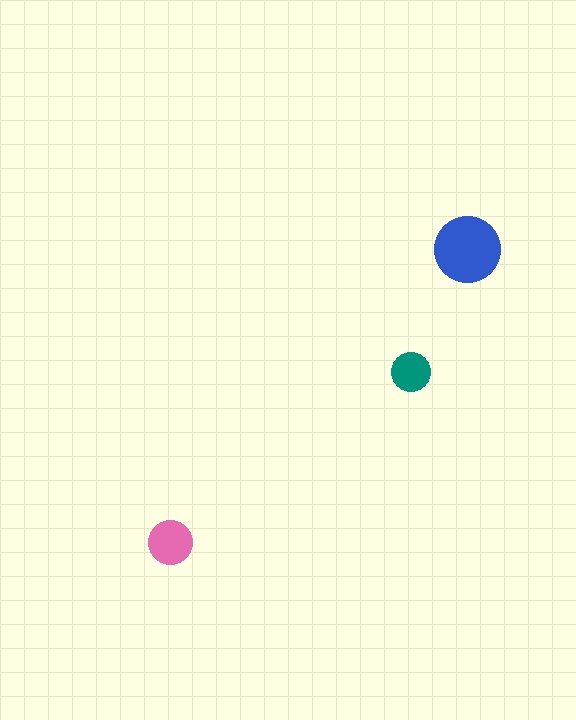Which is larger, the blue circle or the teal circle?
The blue one.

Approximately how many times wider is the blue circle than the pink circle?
About 1.5 times wider.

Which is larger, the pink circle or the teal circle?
The pink one.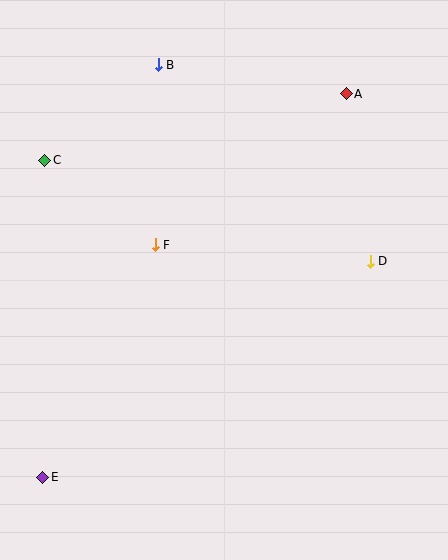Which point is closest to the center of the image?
Point F at (155, 245) is closest to the center.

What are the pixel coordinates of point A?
Point A is at (346, 94).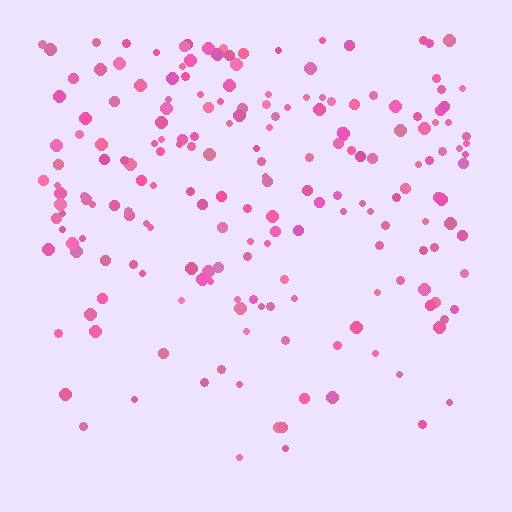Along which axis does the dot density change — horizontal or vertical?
Vertical.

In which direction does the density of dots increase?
From bottom to top, with the top side densest.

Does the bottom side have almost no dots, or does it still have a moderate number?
Still a moderate number, just noticeably fewer than the top.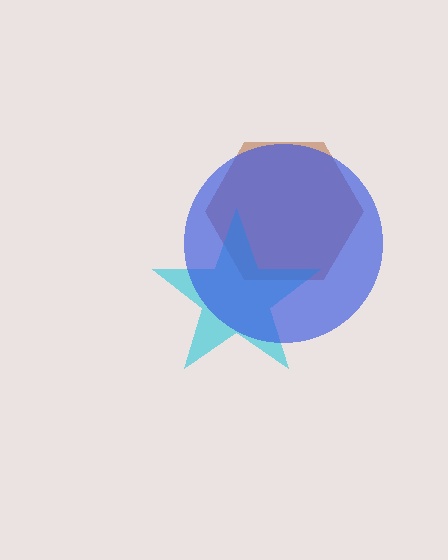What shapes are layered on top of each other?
The layered shapes are: a brown hexagon, a cyan star, a blue circle.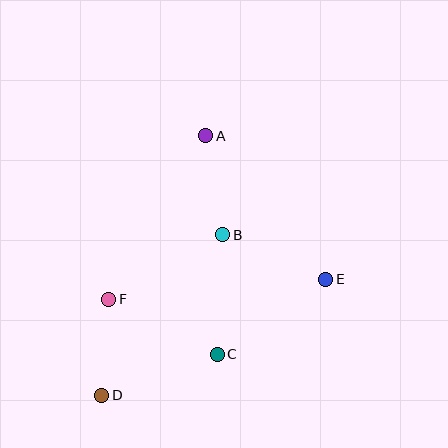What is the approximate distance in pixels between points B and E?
The distance between B and E is approximately 112 pixels.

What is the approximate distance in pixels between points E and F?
The distance between E and F is approximately 218 pixels.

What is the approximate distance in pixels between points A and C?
The distance between A and C is approximately 219 pixels.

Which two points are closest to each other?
Points D and F are closest to each other.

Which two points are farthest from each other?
Points A and D are farthest from each other.